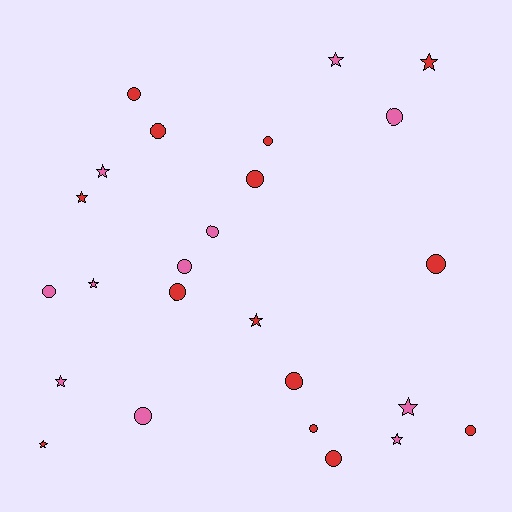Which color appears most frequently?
Red, with 14 objects.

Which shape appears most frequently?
Circle, with 15 objects.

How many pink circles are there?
There are 5 pink circles.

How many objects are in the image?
There are 25 objects.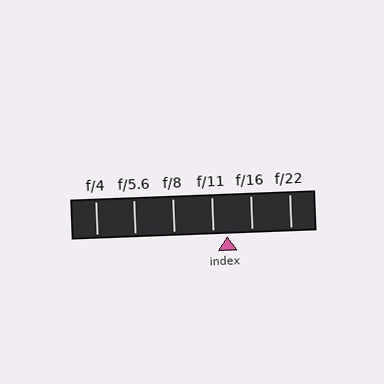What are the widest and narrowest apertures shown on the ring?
The widest aperture shown is f/4 and the narrowest is f/22.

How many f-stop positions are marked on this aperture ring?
There are 6 f-stop positions marked.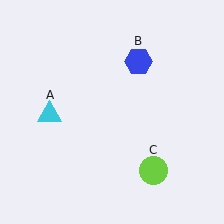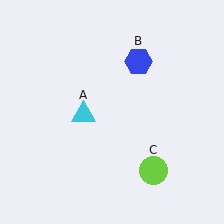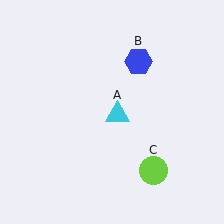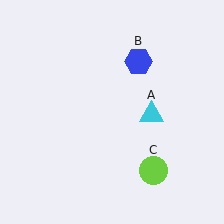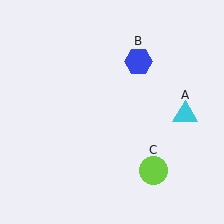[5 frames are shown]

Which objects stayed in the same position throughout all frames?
Blue hexagon (object B) and lime circle (object C) remained stationary.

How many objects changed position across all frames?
1 object changed position: cyan triangle (object A).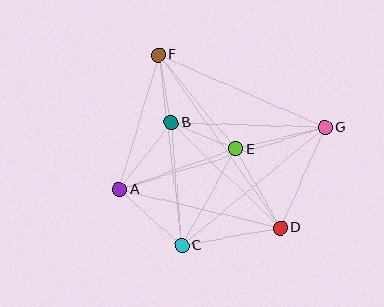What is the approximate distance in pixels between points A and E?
The distance between A and E is approximately 123 pixels.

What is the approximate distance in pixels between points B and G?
The distance between B and G is approximately 153 pixels.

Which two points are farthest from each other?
Points A and G are farthest from each other.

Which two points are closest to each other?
Points B and F are closest to each other.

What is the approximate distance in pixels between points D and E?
The distance between D and E is approximately 91 pixels.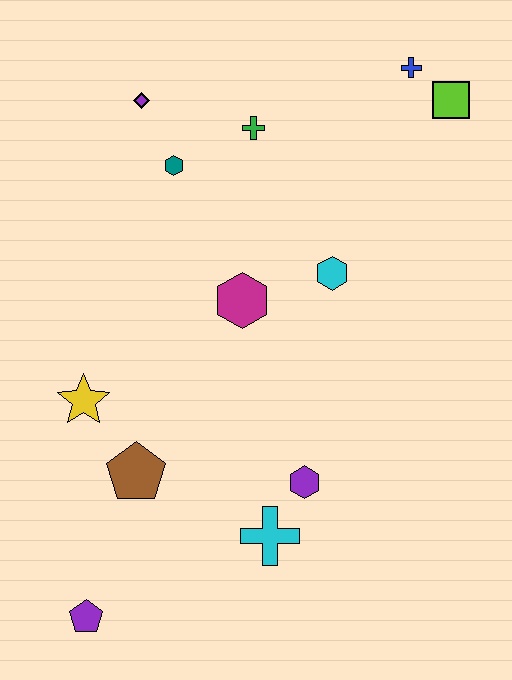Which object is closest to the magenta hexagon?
The cyan hexagon is closest to the magenta hexagon.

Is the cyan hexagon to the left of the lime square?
Yes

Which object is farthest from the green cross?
The purple pentagon is farthest from the green cross.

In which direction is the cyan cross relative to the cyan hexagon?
The cyan cross is below the cyan hexagon.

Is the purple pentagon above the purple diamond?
No